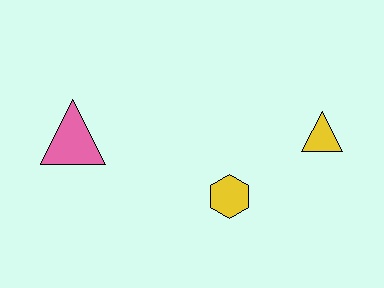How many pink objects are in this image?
There is 1 pink object.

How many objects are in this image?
There are 3 objects.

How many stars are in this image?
There are no stars.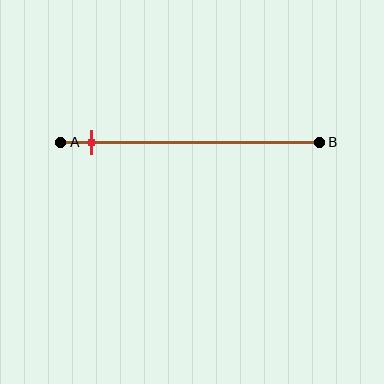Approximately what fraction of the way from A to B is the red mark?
The red mark is approximately 10% of the way from A to B.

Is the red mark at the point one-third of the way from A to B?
No, the mark is at about 10% from A, not at the 33% one-third point.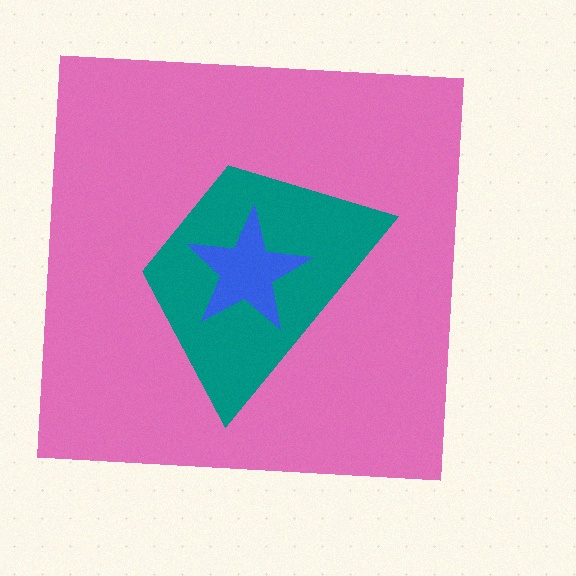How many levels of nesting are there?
3.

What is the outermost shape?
The pink square.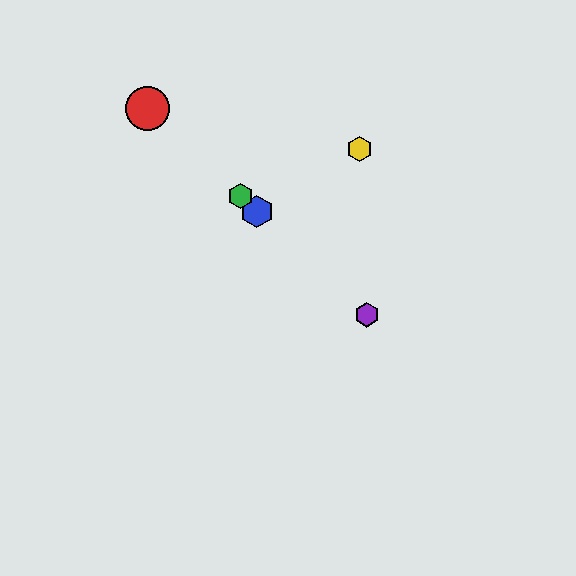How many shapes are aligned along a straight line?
4 shapes (the red circle, the blue hexagon, the green hexagon, the purple hexagon) are aligned along a straight line.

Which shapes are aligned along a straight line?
The red circle, the blue hexagon, the green hexagon, the purple hexagon are aligned along a straight line.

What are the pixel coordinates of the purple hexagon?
The purple hexagon is at (367, 315).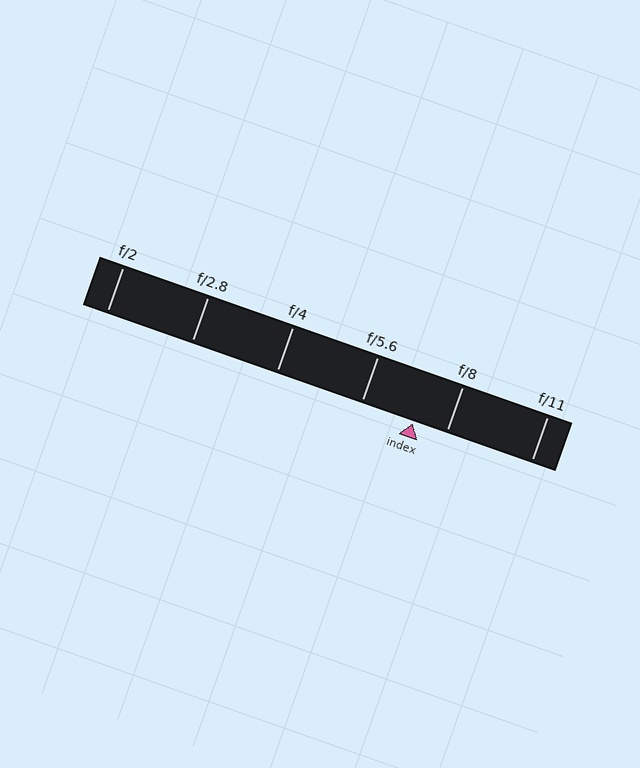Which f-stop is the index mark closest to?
The index mark is closest to f/8.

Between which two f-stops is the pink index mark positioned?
The index mark is between f/5.6 and f/8.